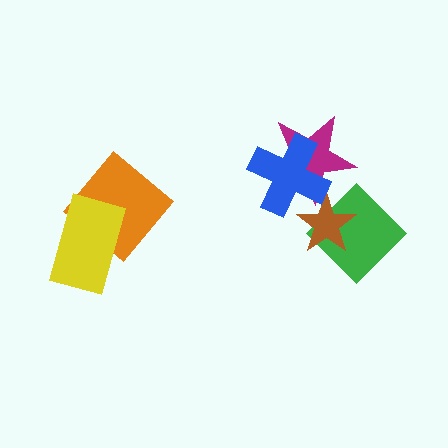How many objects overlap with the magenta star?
2 objects overlap with the magenta star.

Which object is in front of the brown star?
The blue cross is in front of the brown star.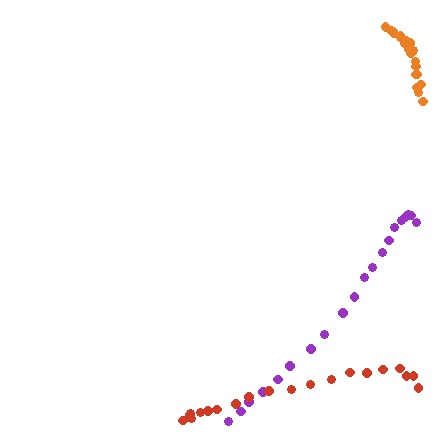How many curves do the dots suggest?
There are 3 distinct paths.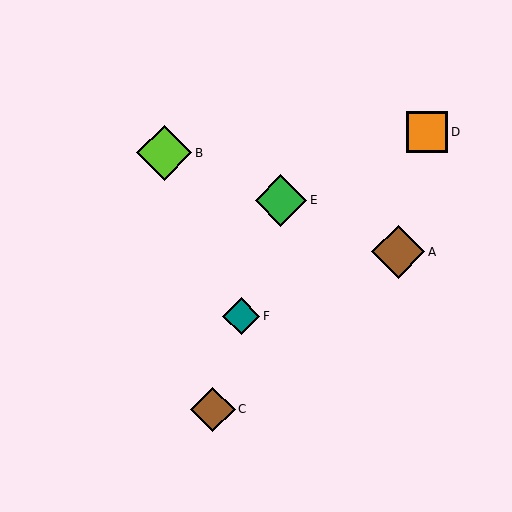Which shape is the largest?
The lime diamond (labeled B) is the largest.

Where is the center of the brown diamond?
The center of the brown diamond is at (398, 252).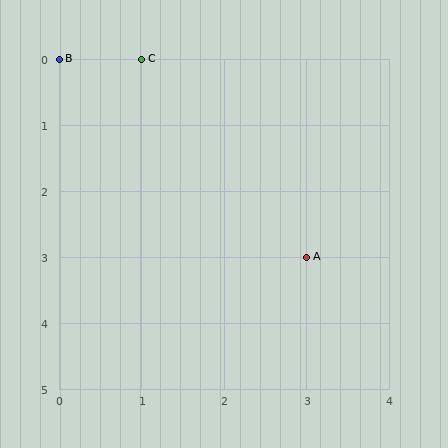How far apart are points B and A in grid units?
Points B and A are 3 columns and 3 rows apart (about 4.2 grid units diagonally).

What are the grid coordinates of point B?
Point B is at grid coordinates (0, 0).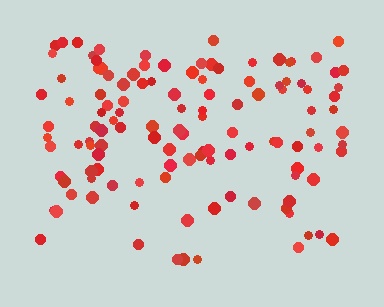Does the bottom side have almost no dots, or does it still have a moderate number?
Still a moderate number, just noticeably fewer than the top.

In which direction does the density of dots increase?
From bottom to top, with the top side densest.